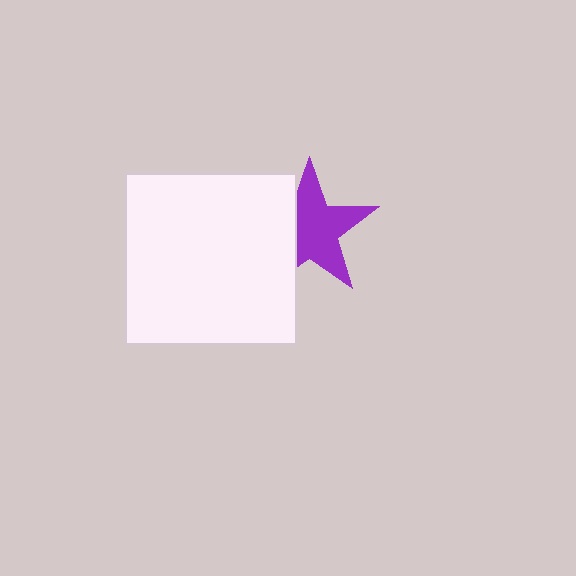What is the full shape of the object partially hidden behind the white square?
The partially hidden object is a purple star.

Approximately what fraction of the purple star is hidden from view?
Roughly 33% of the purple star is hidden behind the white square.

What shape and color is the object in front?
The object in front is a white square.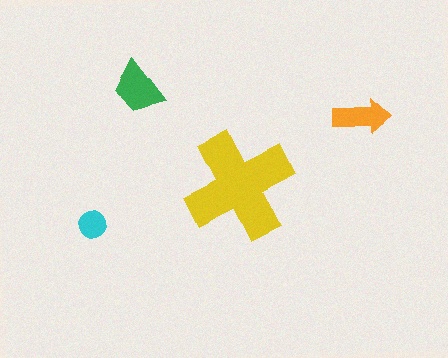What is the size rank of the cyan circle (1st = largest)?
4th.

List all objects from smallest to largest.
The cyan circle, the orange arrow, the green trapezoid, the yellow cross.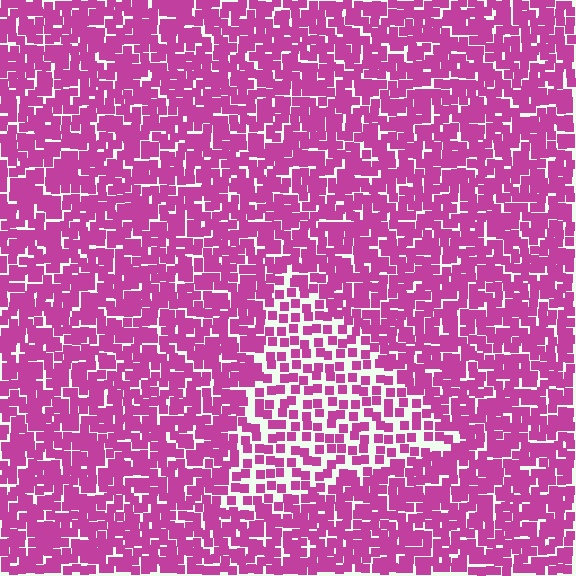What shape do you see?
I see a triangle.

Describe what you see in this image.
The image contains small magenta elements arranged at two different densities. A triangle-shaped region is visible where the elements are less densely packed than the surrounding area.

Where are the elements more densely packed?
The elements are more densely packed outside the triangle boundary.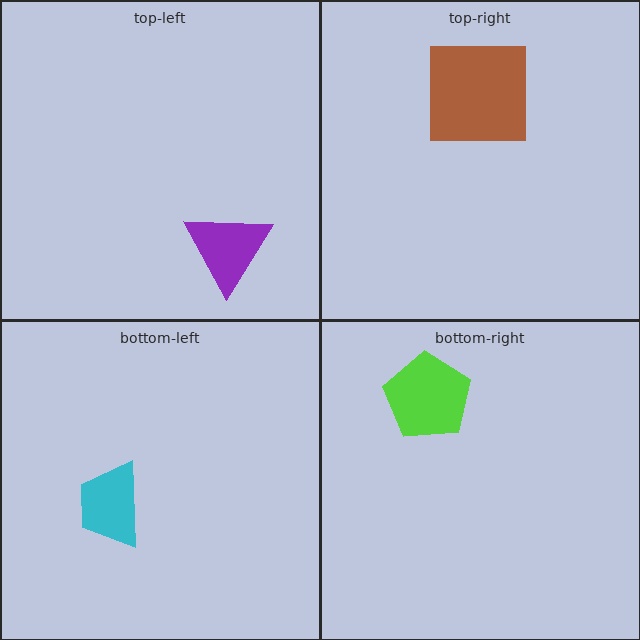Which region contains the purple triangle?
The top-left region.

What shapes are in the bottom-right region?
The lime pentagon.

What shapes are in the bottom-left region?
The cyan trapezoid.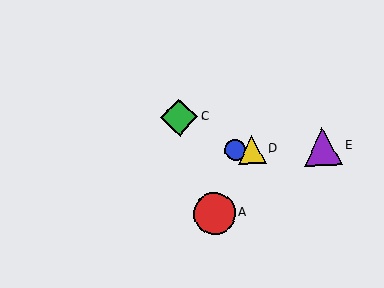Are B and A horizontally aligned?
No, B is at y≈150 and A is at y≈214.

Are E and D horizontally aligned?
Yes, both are at y≈147.